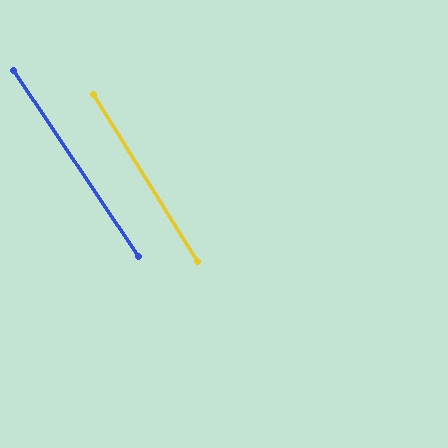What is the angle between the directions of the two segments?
Approximately 2 degrees.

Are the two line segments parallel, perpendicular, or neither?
Parallel — their directions differ by only 1.5°.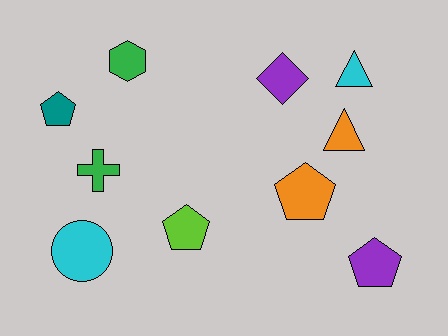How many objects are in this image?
There are 10 objects.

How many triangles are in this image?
There are 2 triangles.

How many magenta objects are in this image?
There are no magenta objects.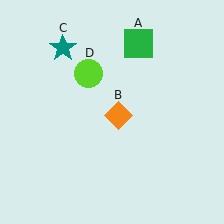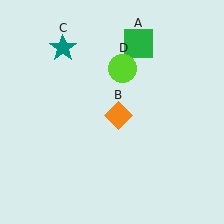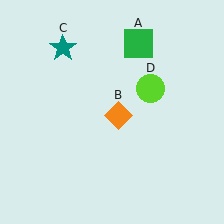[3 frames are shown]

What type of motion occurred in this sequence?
The lime circle (object D) rotated clockwise around the center of the scene.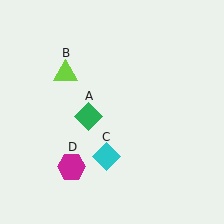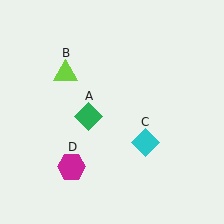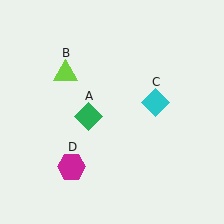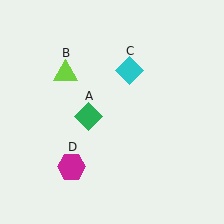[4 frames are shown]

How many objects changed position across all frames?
1 object changed position: cyan diamond (object C).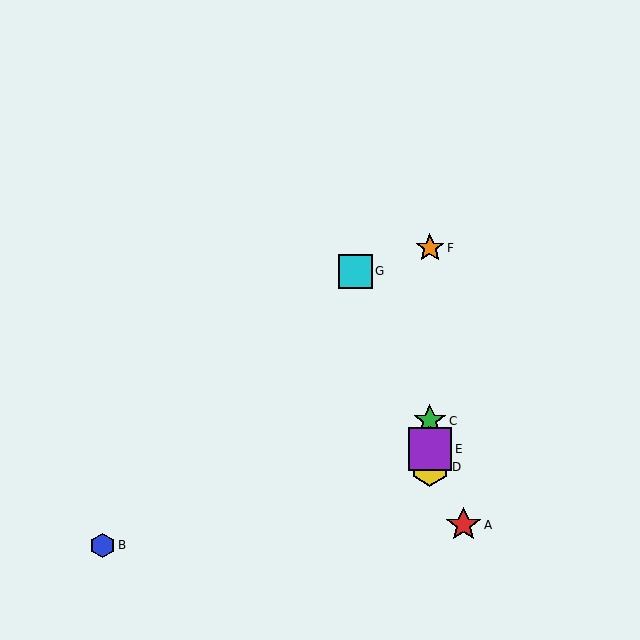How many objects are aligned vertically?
4 objects (C, D, E, F) are aligned vertically.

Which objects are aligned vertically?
Objects C, D, E, F are aligned vertically.